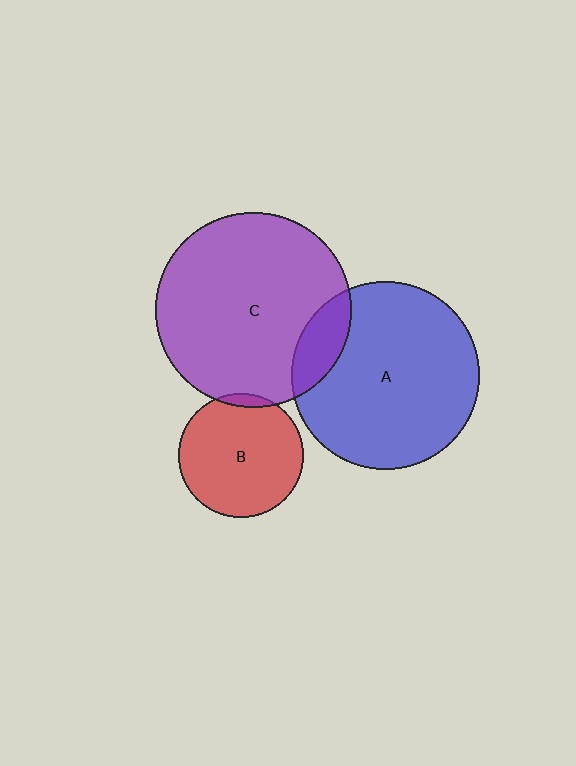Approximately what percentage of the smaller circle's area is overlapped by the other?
Approximately 5%.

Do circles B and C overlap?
Yes.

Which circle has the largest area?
Circle C (purple).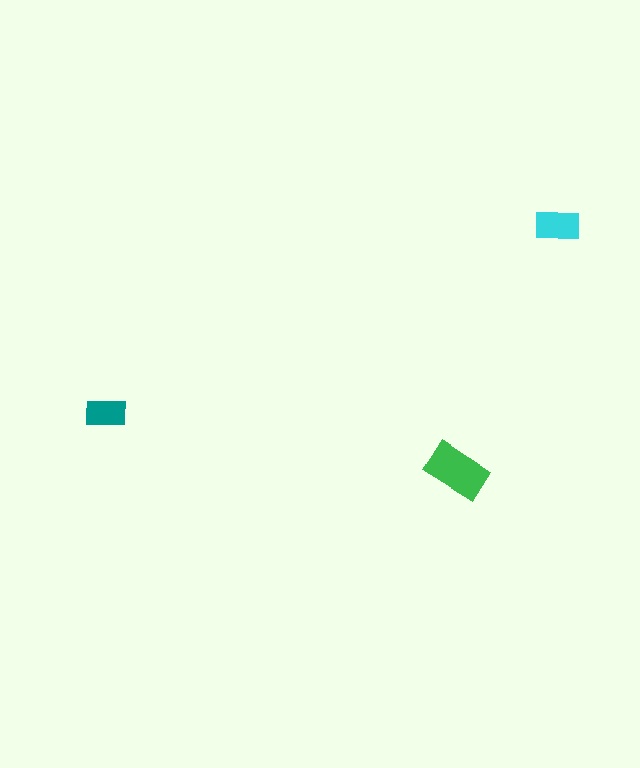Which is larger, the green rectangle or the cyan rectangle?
The green one.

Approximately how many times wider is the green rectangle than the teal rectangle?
About 1.5 times wider.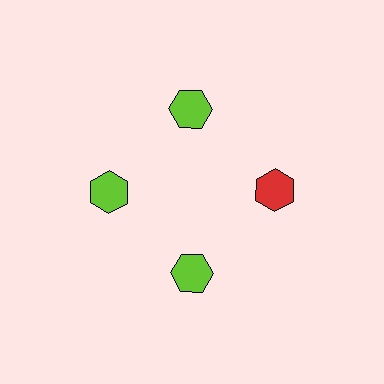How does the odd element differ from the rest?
It has a different color: red instead of lime.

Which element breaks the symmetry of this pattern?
The red hexagon at roughly the 3 o'clock position breaks the symmetry. All other shapes are lime hexagons.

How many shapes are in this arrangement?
There are 4 shapes arranged in a ring pattern.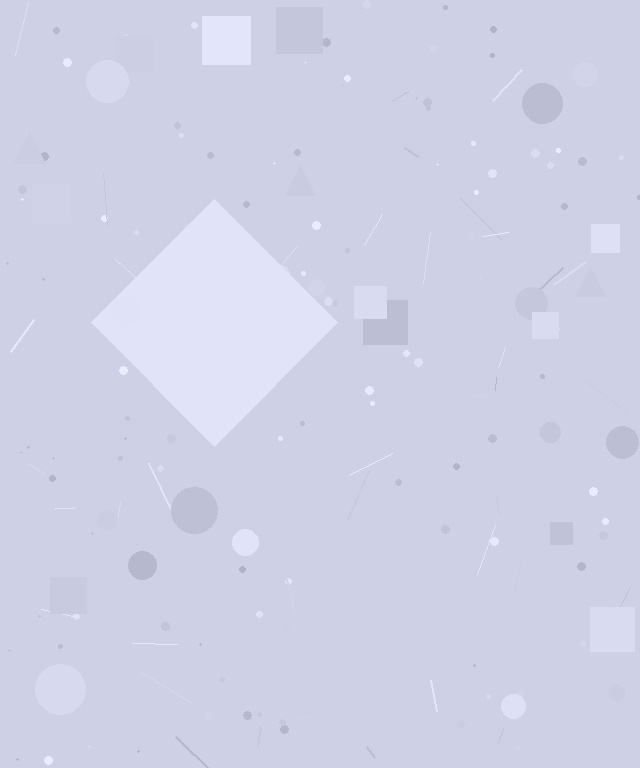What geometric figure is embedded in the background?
A diamond is embedded in the background.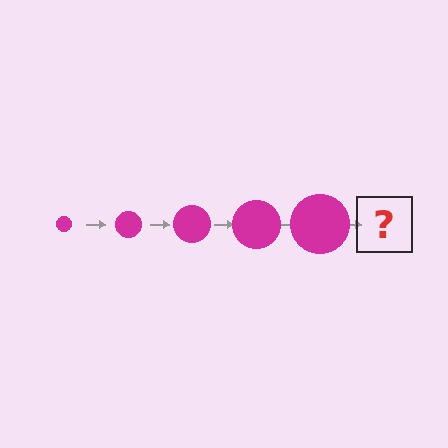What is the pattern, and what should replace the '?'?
The pattern is that the circle gets progressively larger each step. The '?' should be a magenta circle, larger than the previous one.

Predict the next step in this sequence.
The next step is a magenta circle, larger than the previous one.